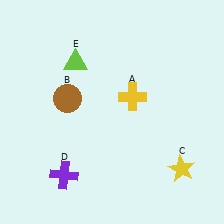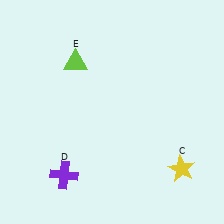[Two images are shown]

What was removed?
The brown circle (B), the yellow cross (A) were removed in Image 2.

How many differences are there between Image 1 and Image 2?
There are 2 differences between the two images.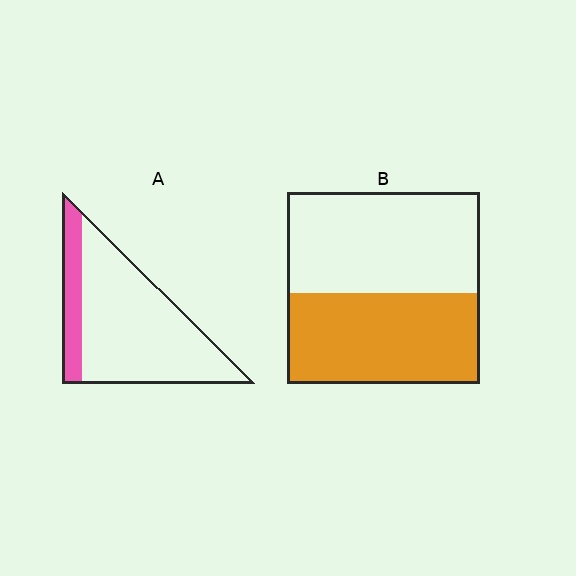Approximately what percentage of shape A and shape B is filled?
A is approximately 20% and B is approximately 45%.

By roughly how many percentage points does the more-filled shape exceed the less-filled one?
By roughly 30 percentage points (B over A).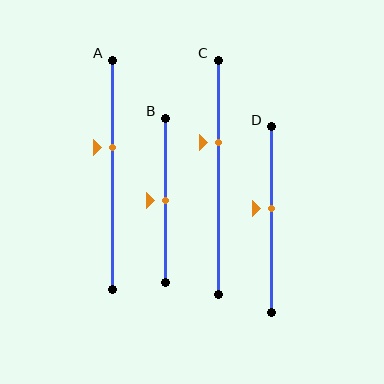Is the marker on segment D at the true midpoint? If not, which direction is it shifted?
No, the marker on segment D is shifted upward by about 6% of the segment length.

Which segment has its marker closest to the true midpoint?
Segment B has its marker closest to the true midpoint.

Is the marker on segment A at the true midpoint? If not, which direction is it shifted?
No, the marker on segment A is shifted upward by about 12% of the segment length.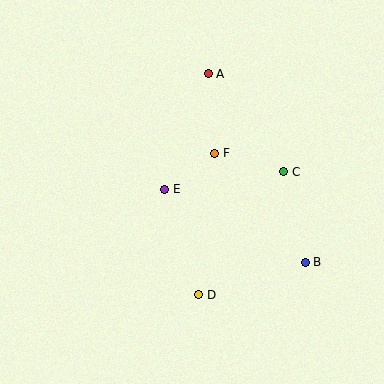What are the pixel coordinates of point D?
Point D is at (199, 295).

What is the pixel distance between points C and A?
The distance between C and A is 123 pixels.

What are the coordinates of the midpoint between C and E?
The midpoint between C and E is at (224, 180).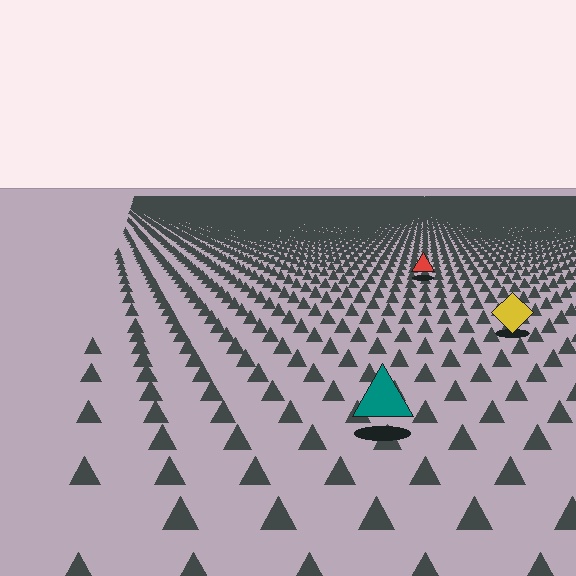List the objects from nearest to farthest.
From nearest to farthest: the teal triangle, the yellow diamond, the red triangle.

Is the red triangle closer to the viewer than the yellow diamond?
No. The yellow diamond is closer — you can tell from the texture gradient: the ground texture is coarser near it.